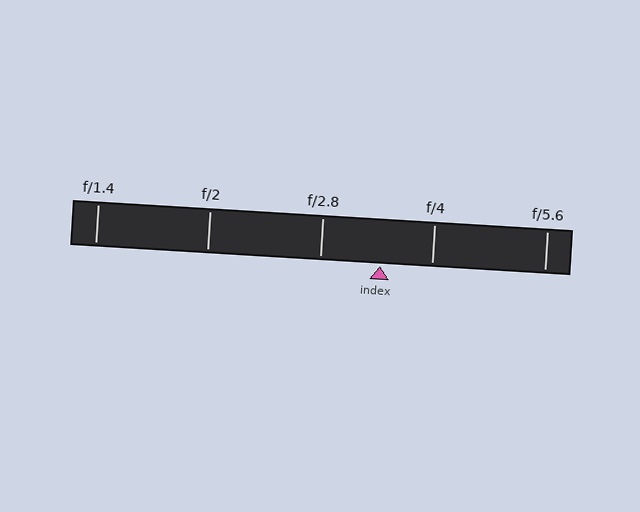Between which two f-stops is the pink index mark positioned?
The index mark is between f/2.8 and f/4.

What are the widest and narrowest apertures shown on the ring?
The widest aperture shown is f/1.4 and the narrowest is f/5.6.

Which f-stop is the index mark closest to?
The index mark is closest to f/4.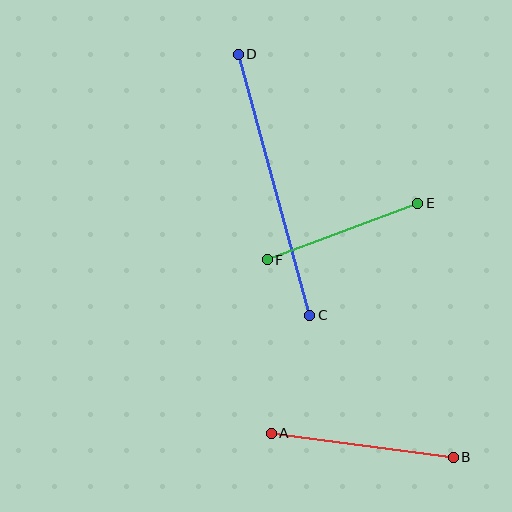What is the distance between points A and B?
The distance is approximately 183 pixels.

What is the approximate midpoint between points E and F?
The midpoint is at approximately (342, 232) pixels.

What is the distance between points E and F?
The distance is approximately 161 pixels.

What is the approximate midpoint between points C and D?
The midpoint is at approximately (274, 185) pixels.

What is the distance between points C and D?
The distance is approximately 270 pixels.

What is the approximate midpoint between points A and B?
The midpoint is at approximately (362, 445) pixels.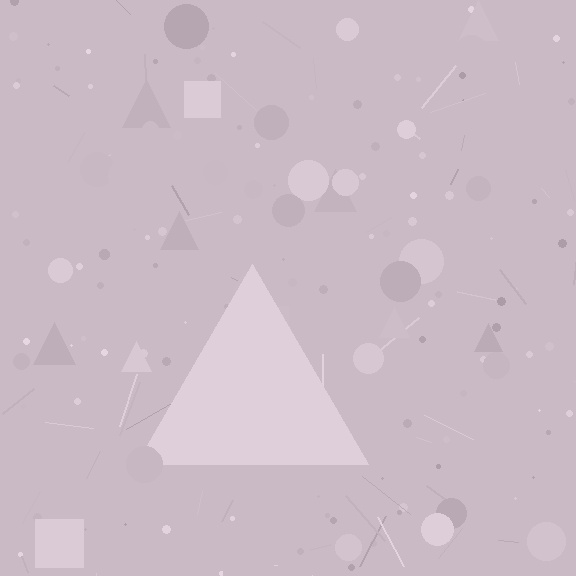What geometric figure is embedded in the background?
A triangle is embedded in the background.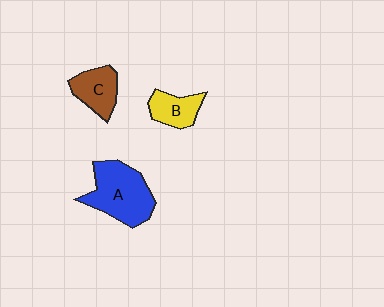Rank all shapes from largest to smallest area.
From largest to smallest: A (blue), C (brown), B (yellow).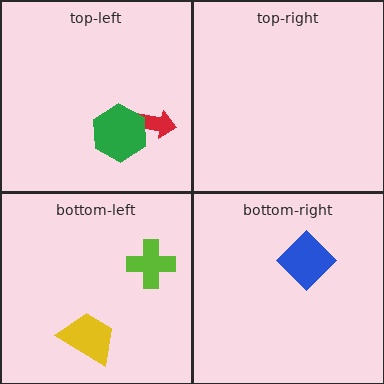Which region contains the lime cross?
The bottom-left region.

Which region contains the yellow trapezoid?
The bottom-left region.